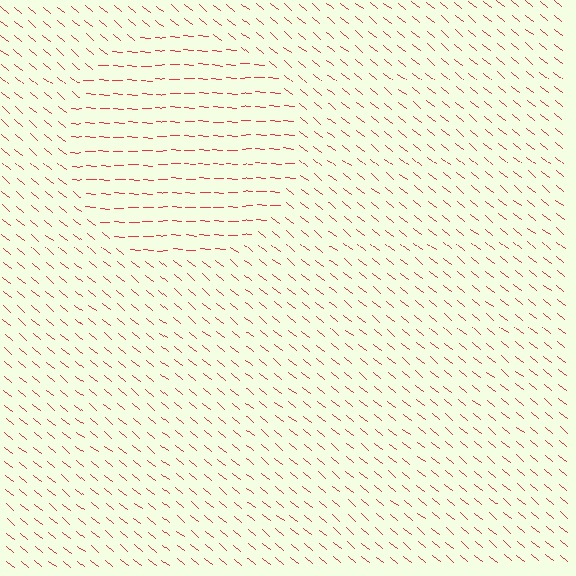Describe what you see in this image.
The image is filled with small red line segments. A circle region in the image has lines oriented differently from the surrounding lines, creating a visible texture boundary.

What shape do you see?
I see a circle.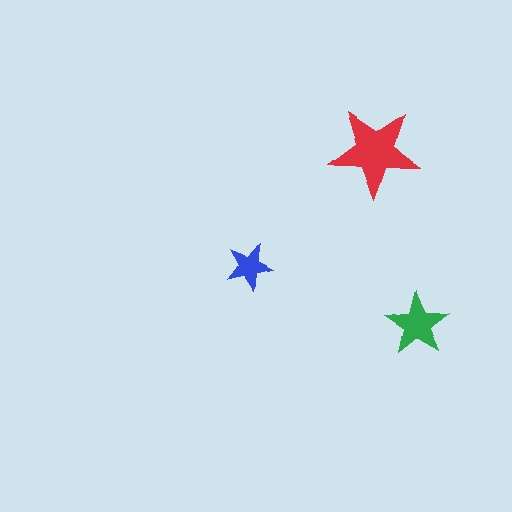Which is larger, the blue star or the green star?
The green one.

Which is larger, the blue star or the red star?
The red one.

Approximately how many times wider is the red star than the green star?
About 1.5 times wider.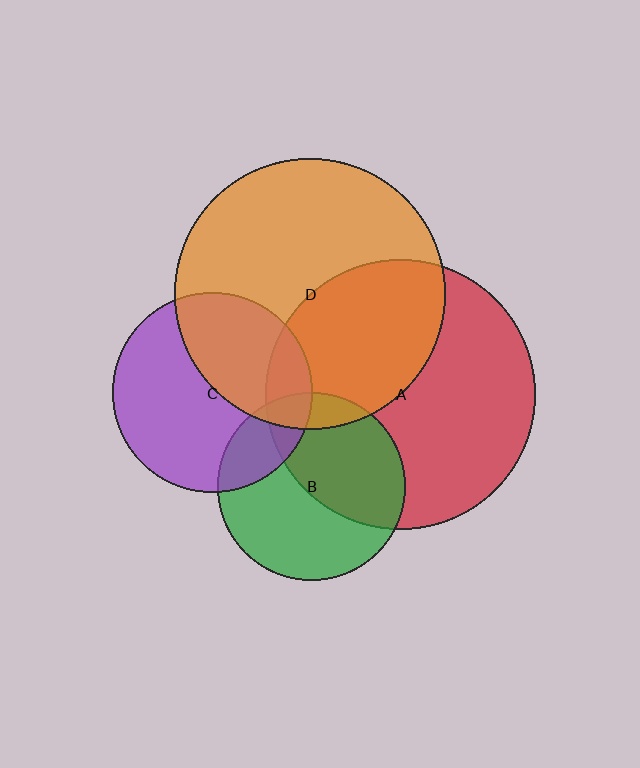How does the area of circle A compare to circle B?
Approximately 2.1 times.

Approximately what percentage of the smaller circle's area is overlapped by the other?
Approximately 15%.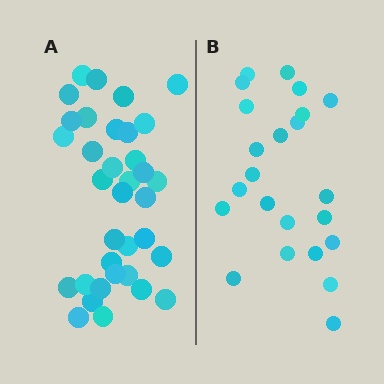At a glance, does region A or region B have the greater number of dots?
Region A (the left region) has more dots.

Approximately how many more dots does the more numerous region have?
Region A has roughly 12 or so more dots than region B.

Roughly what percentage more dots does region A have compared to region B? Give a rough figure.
About 50% more.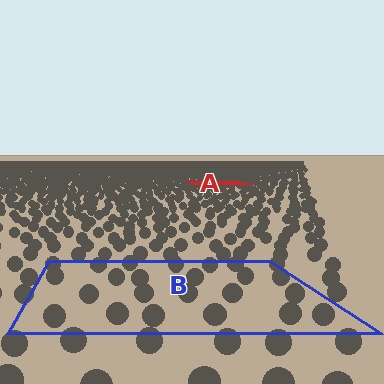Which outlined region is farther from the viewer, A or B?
Region A is farther from the viewer — the texture elements inside it appear smaller and more densely packed.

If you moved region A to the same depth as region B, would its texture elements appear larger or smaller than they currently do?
They would appear larger. At a closer depth, the same texture elements are projected at a bigger on-screen size.